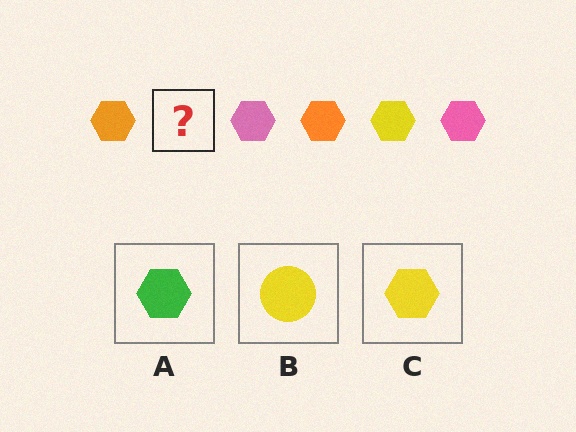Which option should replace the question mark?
Option C.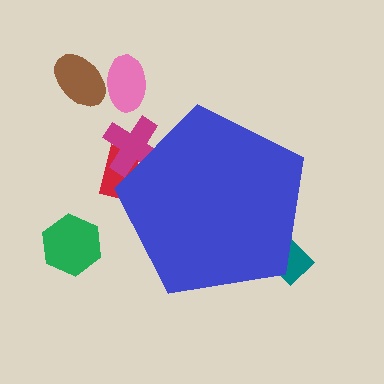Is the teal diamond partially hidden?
Yes, the teal diamond is partially hidden behind the blue pentagon.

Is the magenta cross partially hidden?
Yes, the magenta cross is partially hidden behind the blue pentagon.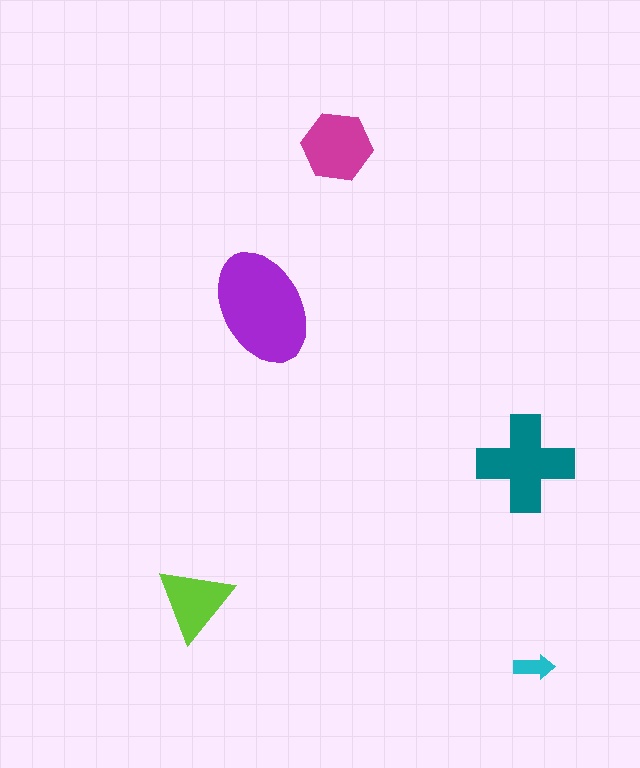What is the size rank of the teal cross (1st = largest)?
2nd.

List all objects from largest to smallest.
The purple ellipse, the teal cross, the magenta hexagon, the lime triangle, the cyan arrow.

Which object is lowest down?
The cyan arrow is bottommost.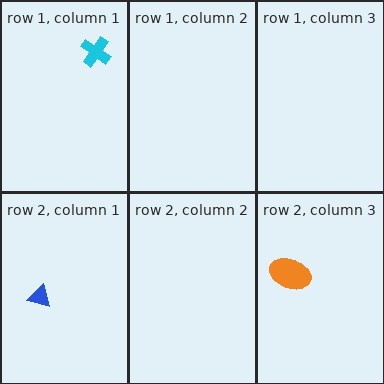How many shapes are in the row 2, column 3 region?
1.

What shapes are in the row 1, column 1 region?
The cyan cross.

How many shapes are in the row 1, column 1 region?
1.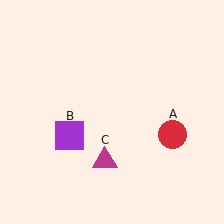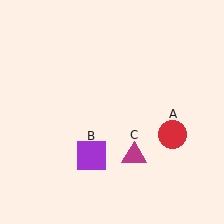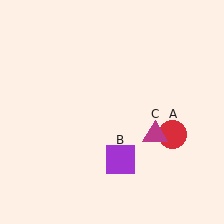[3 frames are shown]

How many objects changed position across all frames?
2 objects changed position: purple square (object B), magenta triangle (object C).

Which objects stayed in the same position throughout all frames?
Red circle (object A) remained stationary.